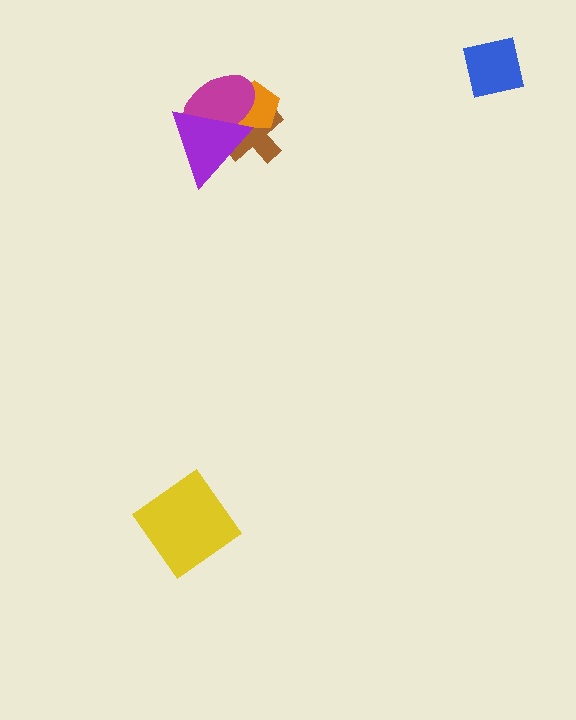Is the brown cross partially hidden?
Yes, it is partially covered by another shape.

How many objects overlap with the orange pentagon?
3 objects overlap with the orange pentagon.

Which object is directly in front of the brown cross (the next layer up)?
The orange pentagon is directly in front of the brown cross.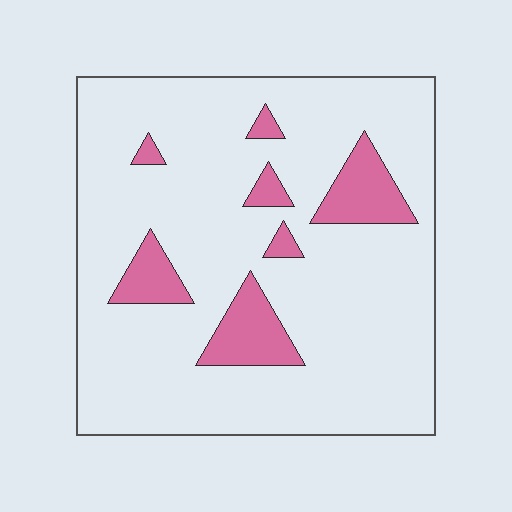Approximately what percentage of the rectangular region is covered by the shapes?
Approximately 15%.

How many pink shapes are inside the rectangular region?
7.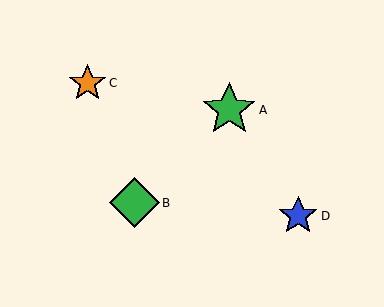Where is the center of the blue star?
The center of the blue star is at (298, 216).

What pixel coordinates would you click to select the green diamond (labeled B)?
Click at (134, 203) to select the green diamond B.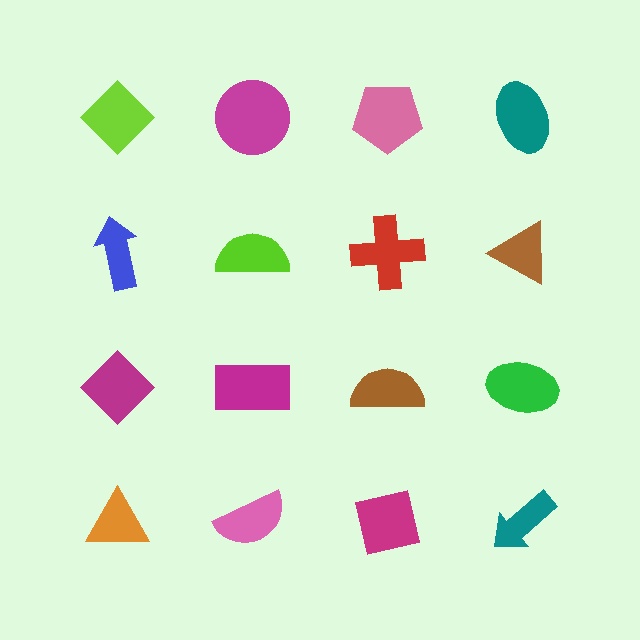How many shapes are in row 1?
4 shapes.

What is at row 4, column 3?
A magenta square.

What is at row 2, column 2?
A lime semicircle.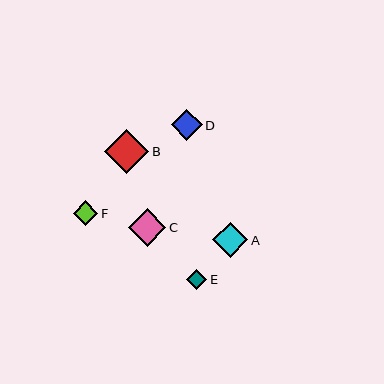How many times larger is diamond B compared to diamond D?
Diamond B is approximately 1.4 times the size of diamond D.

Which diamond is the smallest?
Diamond E is the smallest with a size of approximately 20 pixels.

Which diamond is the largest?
Diamond B is the largest with a size of approximately 44 pixels.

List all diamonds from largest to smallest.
From largest to smallest: B, C, A, D, F, E.